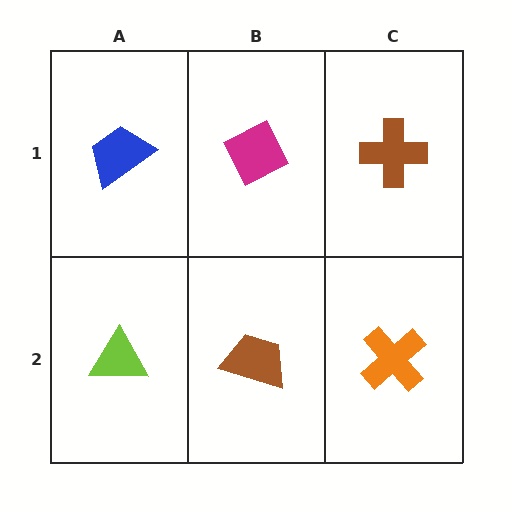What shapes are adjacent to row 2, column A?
A blue trapezoid (row 1, column A), a brown trapezoid (row 2, column B).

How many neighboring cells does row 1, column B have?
3.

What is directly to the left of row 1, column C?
A magenta diamond.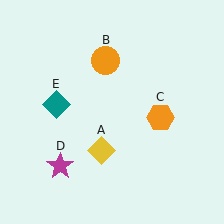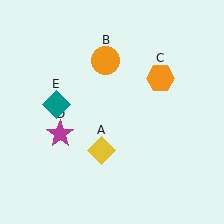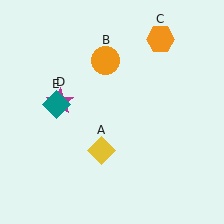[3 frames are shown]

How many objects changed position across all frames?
2 objects changed position: orange hexagon (object C), magenta star (object D).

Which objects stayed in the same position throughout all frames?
Yellow diamond (object A) and orange circle (object B) and teal diamond (object E) remained stationary.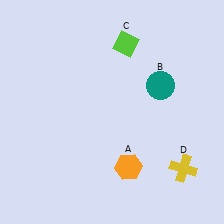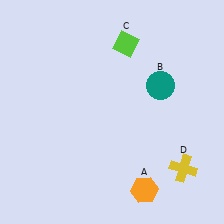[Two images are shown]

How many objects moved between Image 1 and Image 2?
1 object moved between the two images.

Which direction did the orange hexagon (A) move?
The orange hexagon (A) moved down.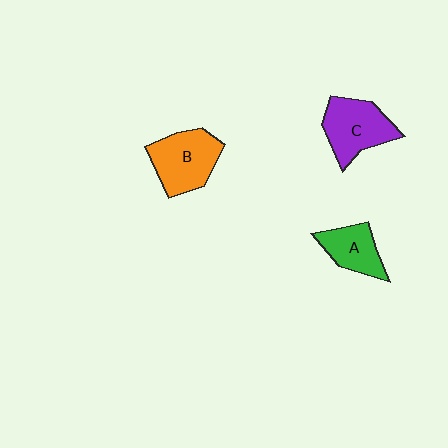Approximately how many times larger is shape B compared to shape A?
Approximately 1.4 times.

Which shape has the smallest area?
Shape A (green).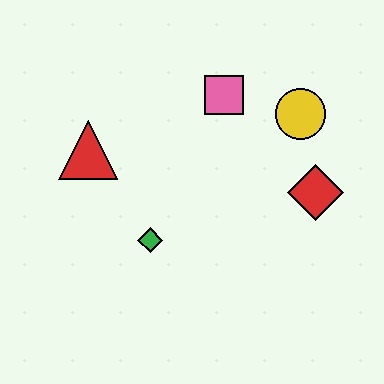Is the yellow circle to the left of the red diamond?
Yes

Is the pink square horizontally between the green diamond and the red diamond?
Yes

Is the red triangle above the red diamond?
Yes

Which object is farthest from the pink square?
The green diamond is farthest from the pink square.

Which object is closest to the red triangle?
The green diamond is closest to the red triangle.